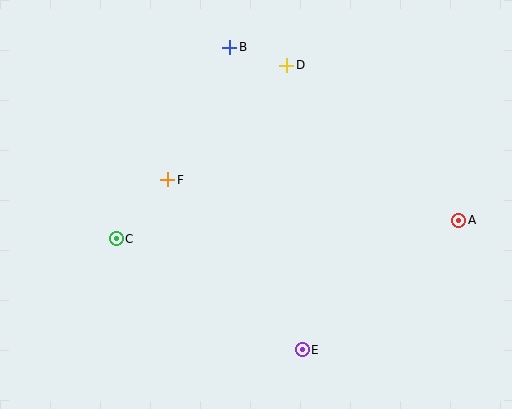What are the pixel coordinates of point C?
Point C is at (116, 239).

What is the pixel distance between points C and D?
The distance between C and D is 243 pixels.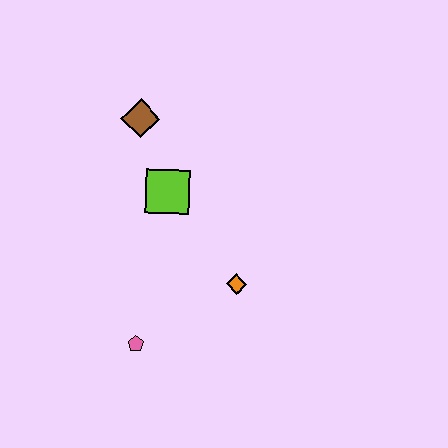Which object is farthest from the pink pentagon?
The brown diamond is farthest from the pink pentagon.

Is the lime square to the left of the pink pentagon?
No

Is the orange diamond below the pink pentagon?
No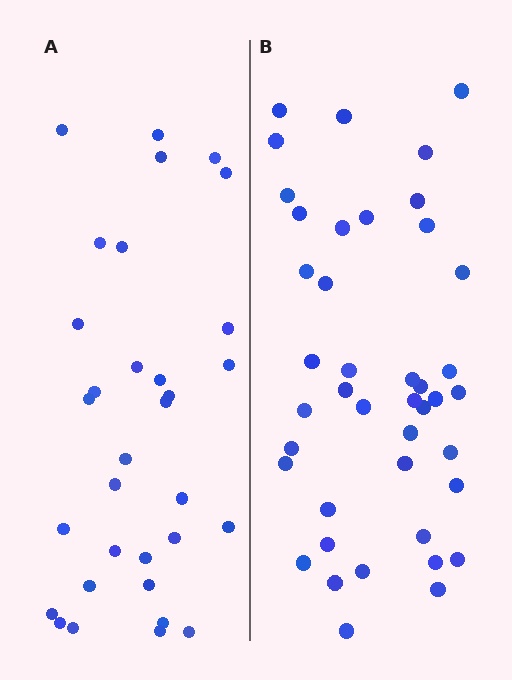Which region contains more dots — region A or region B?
Region B (the right region) has more dots.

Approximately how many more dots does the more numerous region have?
Region B has roughly 10 or so more dots than region A.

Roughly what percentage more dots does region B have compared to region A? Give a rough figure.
About 30% more.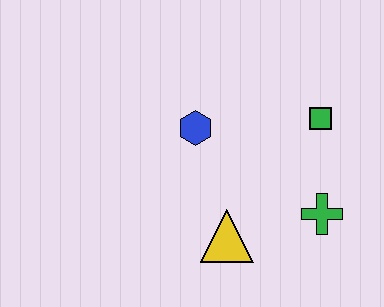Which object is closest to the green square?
The green cross is closest to the green square.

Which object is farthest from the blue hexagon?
The green cross is farthest from the blue hexagon.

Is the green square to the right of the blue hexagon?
Yes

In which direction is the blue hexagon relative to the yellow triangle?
The blue hexagon is above the yellow triangle.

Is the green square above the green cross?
Yes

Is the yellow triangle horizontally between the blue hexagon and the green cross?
Yes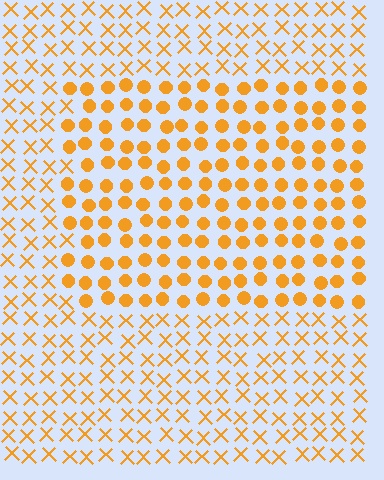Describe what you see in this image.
The image is filled with small orange elements arranged in a uniform grid. A rectangle-shaped region contains circles, while the surrounding area contains X marks. The boundary is defined purely by the change in element shape.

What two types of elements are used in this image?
The image uses circles inside the rectangle region and X marks outside it.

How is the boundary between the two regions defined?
The boundary is defined by a change in element shape: circles inside vs. X marks outside. All elements share the same color and spacing.